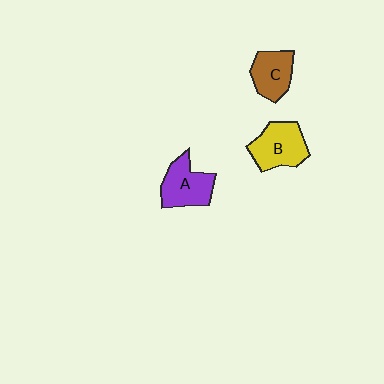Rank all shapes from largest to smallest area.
From largest to smallest: B (yellow), A (purple), C (brown).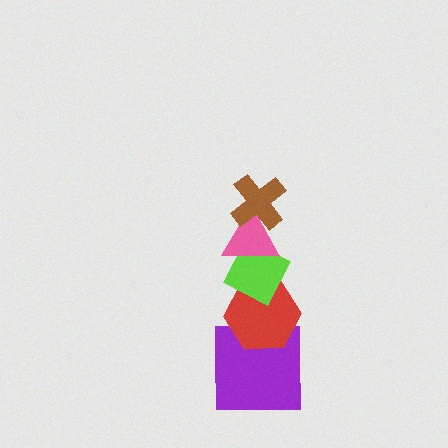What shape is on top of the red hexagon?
The lime diamond is on top of the red hexagon.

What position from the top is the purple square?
The purple square is 5th from the top.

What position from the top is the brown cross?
The brown cross is 1st from the top.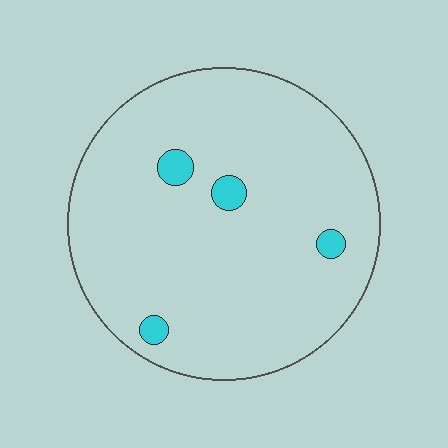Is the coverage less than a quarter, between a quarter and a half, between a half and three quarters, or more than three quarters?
Less than a quarter.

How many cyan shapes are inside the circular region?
4.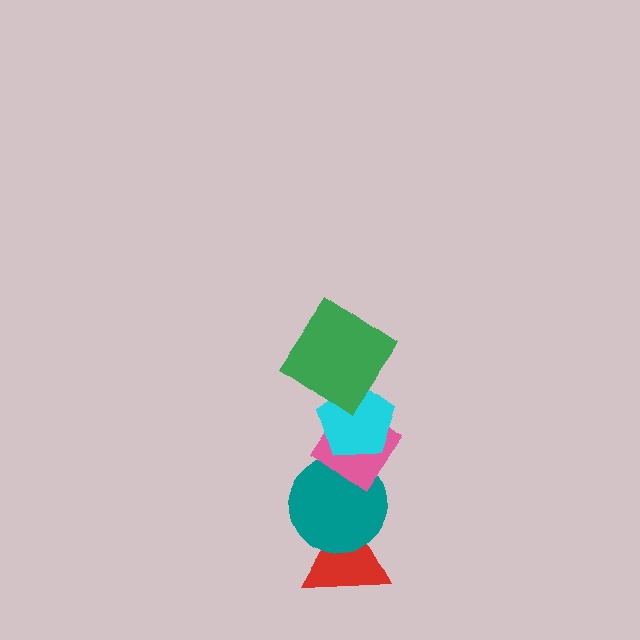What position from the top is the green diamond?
The green diamond is 1st from the top.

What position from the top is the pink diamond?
The pink diamond is 3rd from the top.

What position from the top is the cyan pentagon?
The cyan pentagon is 2nd from the top.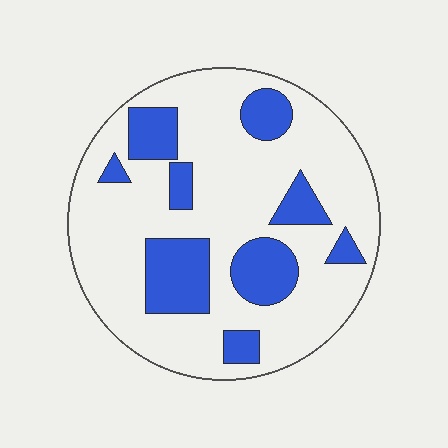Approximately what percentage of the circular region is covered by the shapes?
Approximately 25%.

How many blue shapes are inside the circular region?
9.